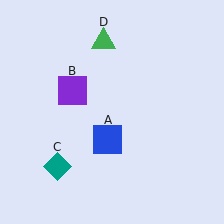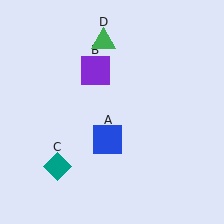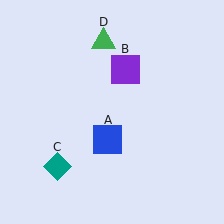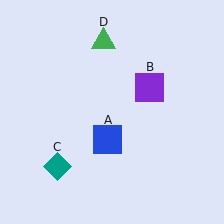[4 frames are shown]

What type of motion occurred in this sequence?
The purple square (object B) rotated clockwise around the center of the scene.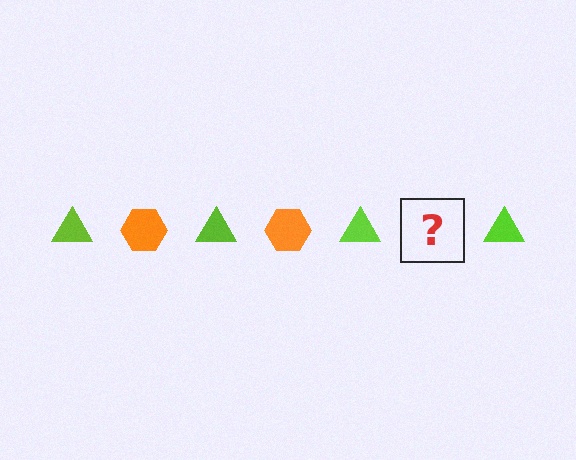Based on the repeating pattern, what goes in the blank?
The blank should be an orange hexagon.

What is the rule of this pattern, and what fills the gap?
The rule is that the pattern alternates between lime triangle and orange hexagon. The gap should be filled with an orange hexagon.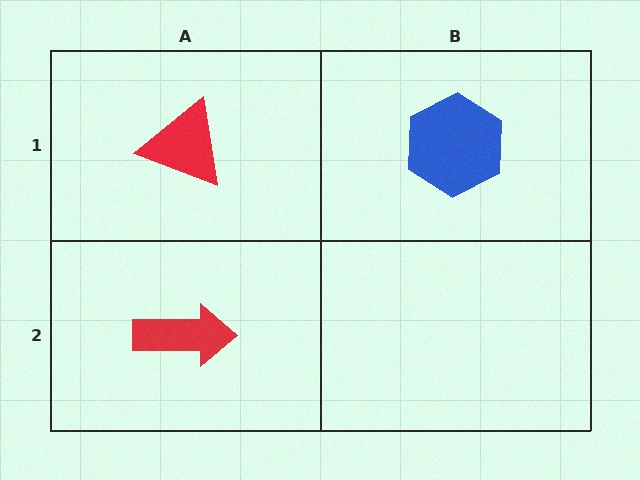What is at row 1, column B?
A blue hexagon.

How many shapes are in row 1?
2 shapes.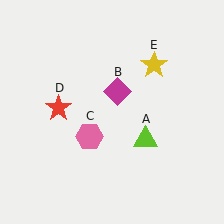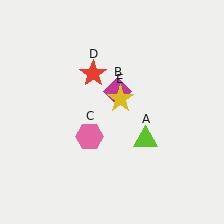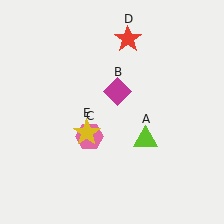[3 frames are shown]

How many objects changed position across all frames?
2 objects changed position: red star (object D), yellow star (object E).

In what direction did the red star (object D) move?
The red star (object D) moved up and to the right.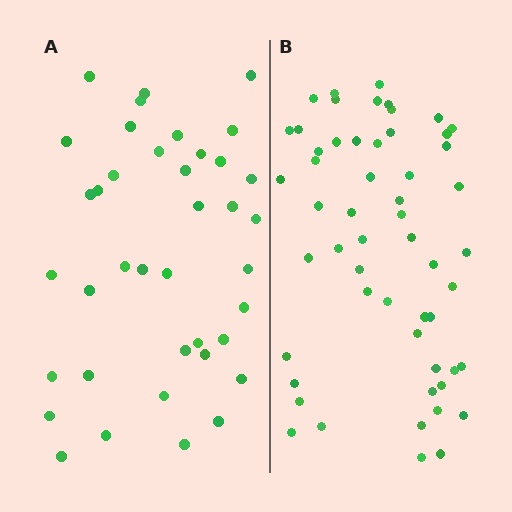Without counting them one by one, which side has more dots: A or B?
Region B (the right region) has more dots.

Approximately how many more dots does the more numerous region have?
Region B has approximately 15 more dots than region A.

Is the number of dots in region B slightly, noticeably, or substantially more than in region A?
Region B has noticeably more, but not dramatically so. The ratio is roughly 1.4 to 1.